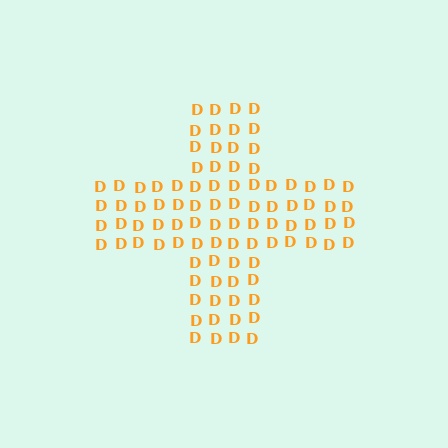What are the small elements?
The small elements are letter D's.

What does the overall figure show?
The overall figure shows a cross.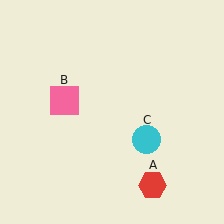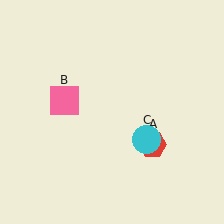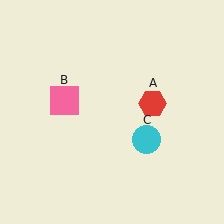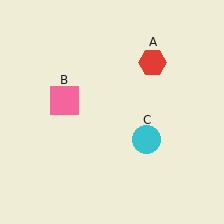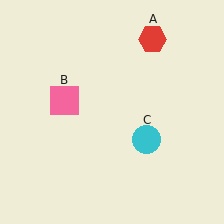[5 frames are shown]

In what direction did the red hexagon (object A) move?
The red hexagon (object A) moved up.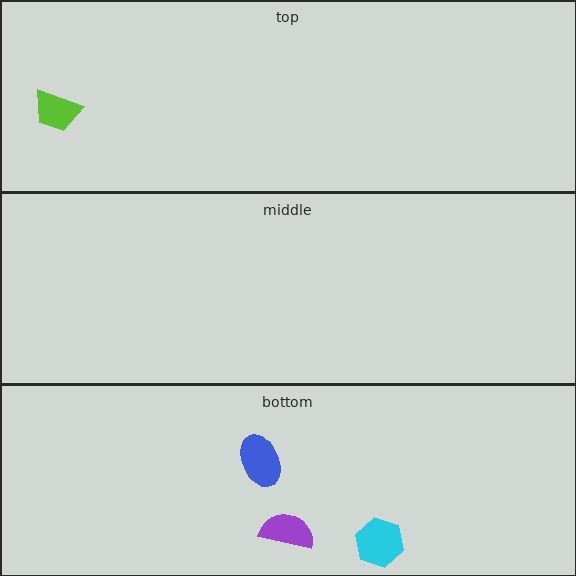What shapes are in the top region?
The lime trapezoid.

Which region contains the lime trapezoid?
The top region.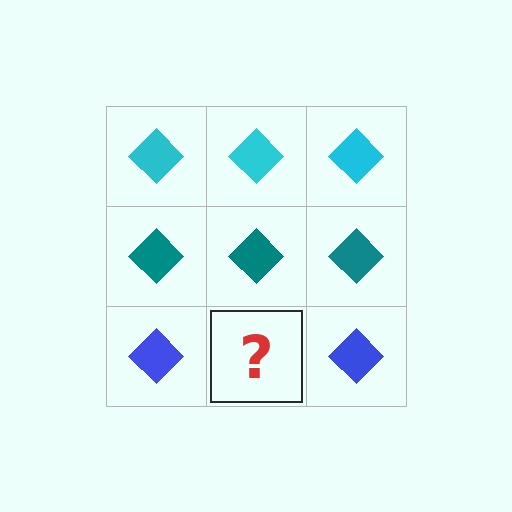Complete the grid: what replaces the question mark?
The question mark should be replaced with a blue diamond.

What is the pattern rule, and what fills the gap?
The rule is that each row has a consistent color. The gap should be filled with a blue diamond.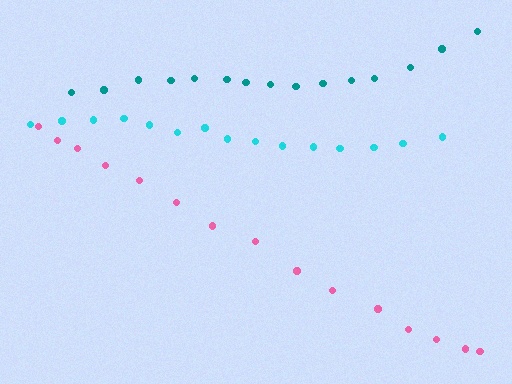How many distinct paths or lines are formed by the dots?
There are 3 distinct paths.